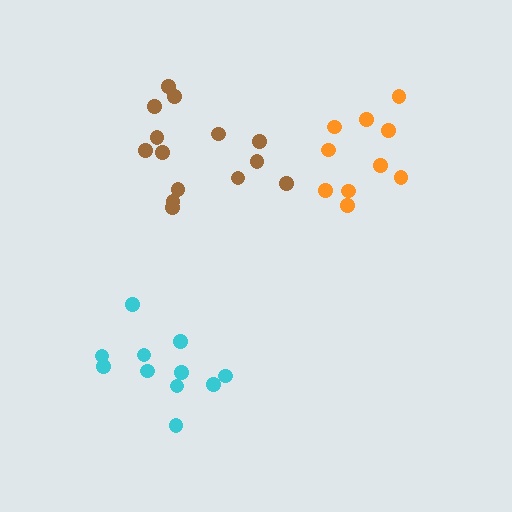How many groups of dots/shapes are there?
There are 3 groups.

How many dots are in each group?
Group 1: 14 dots, Group 2: 10 dots, Group 3: 11 dots (35 total).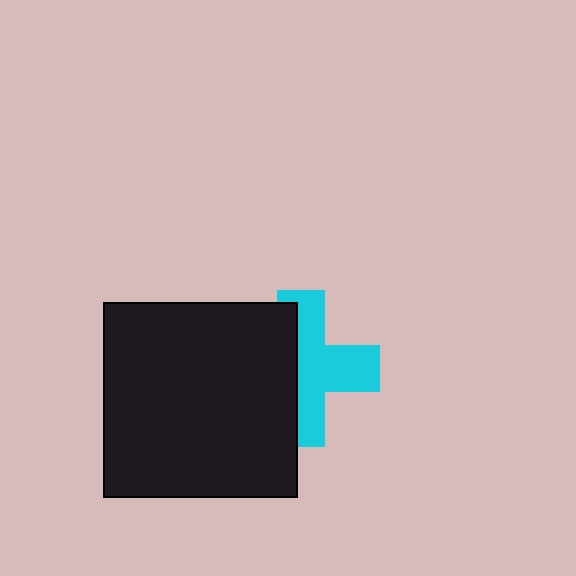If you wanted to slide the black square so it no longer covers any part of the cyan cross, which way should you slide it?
Slide it left — that is the most direct way to separate the two shapes.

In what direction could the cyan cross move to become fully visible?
The cyan cross could move right. That would shift it out from behind the black square entirely.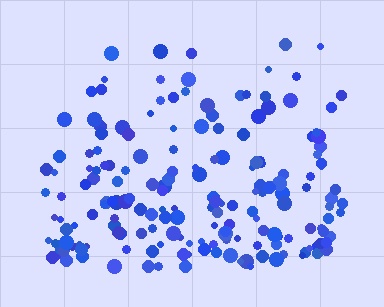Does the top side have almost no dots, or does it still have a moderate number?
Still a moderate number, just noticeably fewer than the bottom.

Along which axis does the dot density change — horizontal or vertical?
Vertical.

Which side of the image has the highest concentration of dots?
The bottom.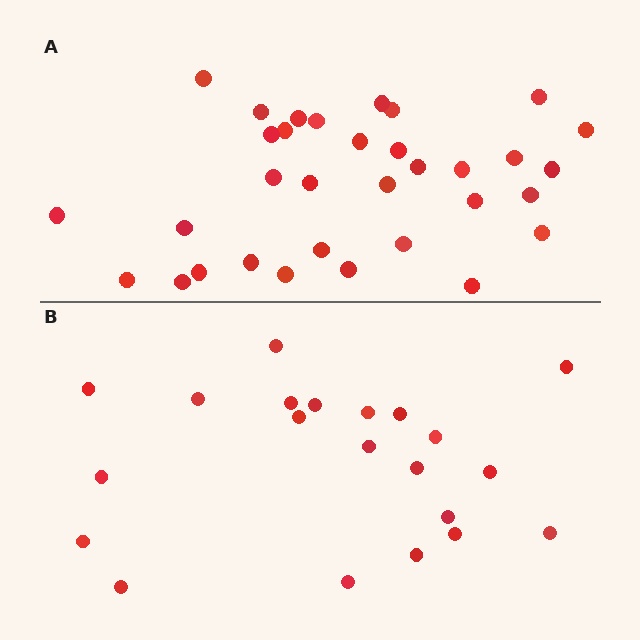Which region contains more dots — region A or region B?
Region A (the top region) has more dots.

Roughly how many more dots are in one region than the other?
Region A has roughly 12 or so more dots than region B.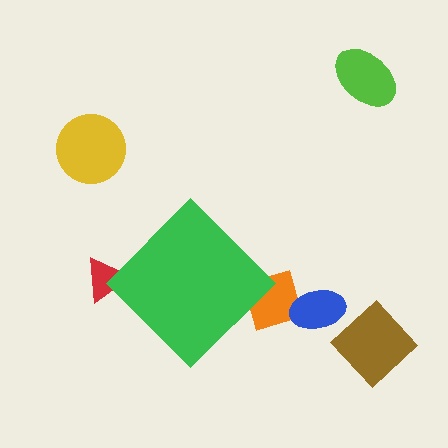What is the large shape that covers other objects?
A green diamond.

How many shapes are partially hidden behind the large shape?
2 shapes are partially hidden.